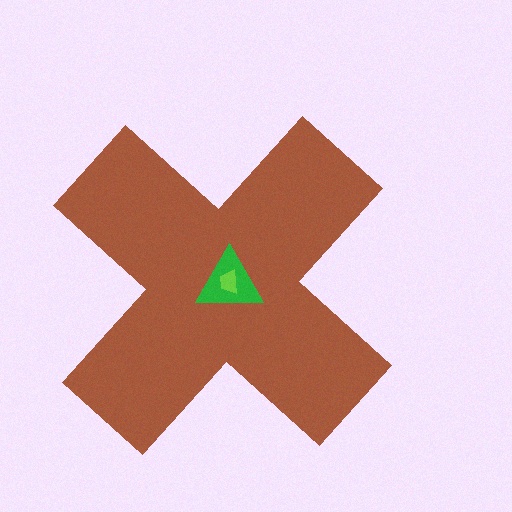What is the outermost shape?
The brown cross.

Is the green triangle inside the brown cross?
Yes.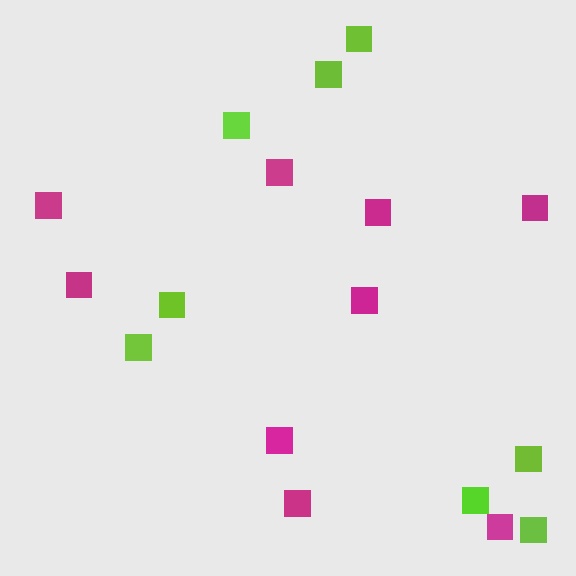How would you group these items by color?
There are 2 groups: one group of magenta squares (9) and one group of lime squares (8).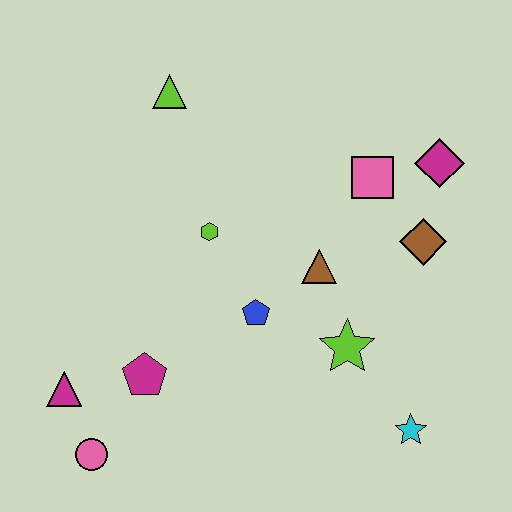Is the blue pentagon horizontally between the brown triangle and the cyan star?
No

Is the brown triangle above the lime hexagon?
No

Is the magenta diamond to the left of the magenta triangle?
No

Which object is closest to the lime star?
The brown triangle is closest to the lime star.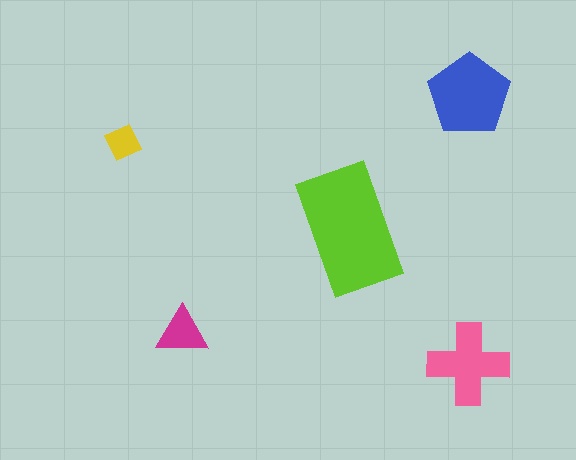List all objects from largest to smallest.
The lime rectangle, the blue pentagon, the pink cross, the magenta triangle, the yellow diamond.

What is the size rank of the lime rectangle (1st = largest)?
1st.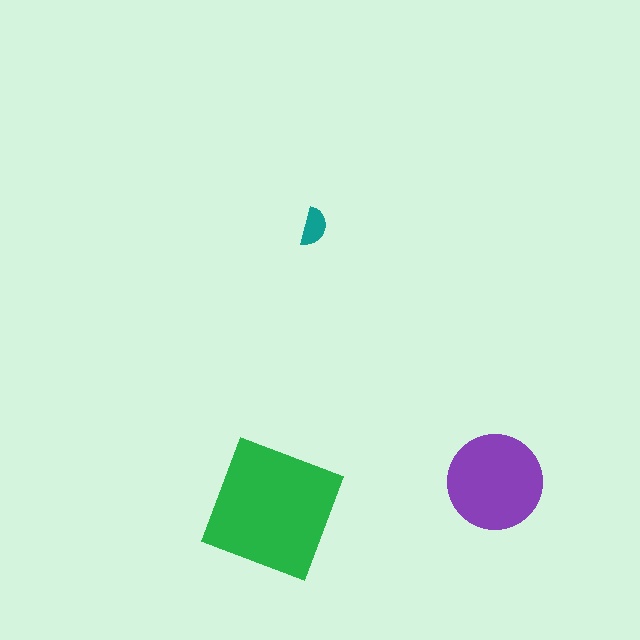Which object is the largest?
The green square.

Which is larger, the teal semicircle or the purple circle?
The purple circle.